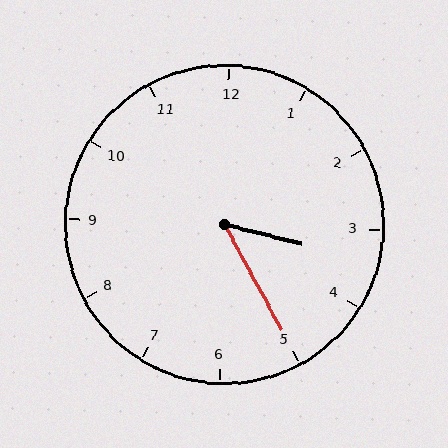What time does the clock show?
3:25.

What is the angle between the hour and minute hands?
Approximately 48 degrees.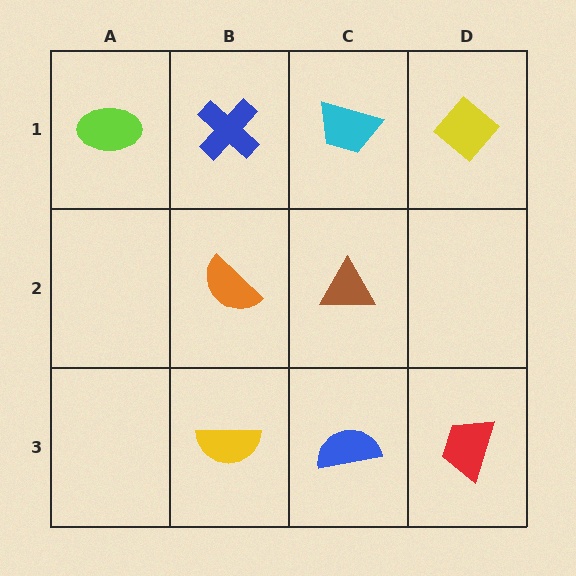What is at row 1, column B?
A blue cross.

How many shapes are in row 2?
2 shapes.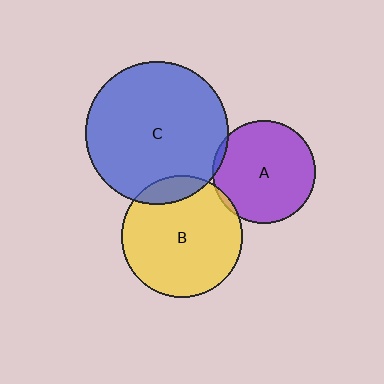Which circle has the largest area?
Circle C (blue).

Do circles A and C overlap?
Yes.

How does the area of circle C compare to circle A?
Approximately 1.9 times.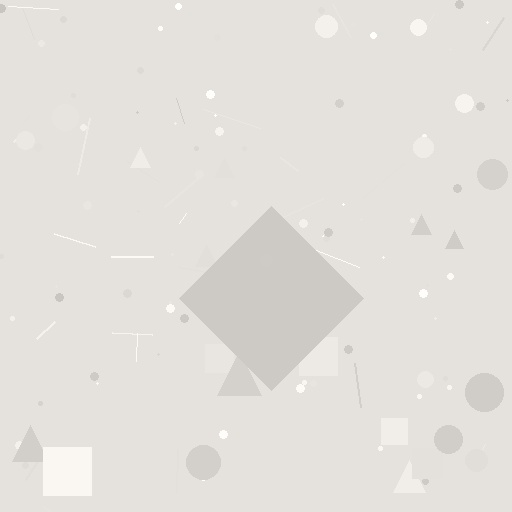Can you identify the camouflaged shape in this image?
The camouflaged shape is a diamond.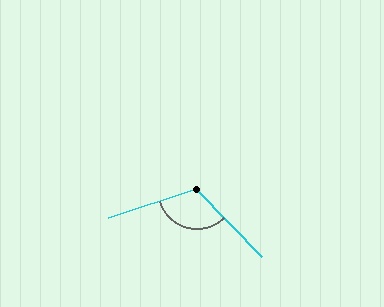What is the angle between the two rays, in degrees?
Approximately 116 degrees.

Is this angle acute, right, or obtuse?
It is obtuse.